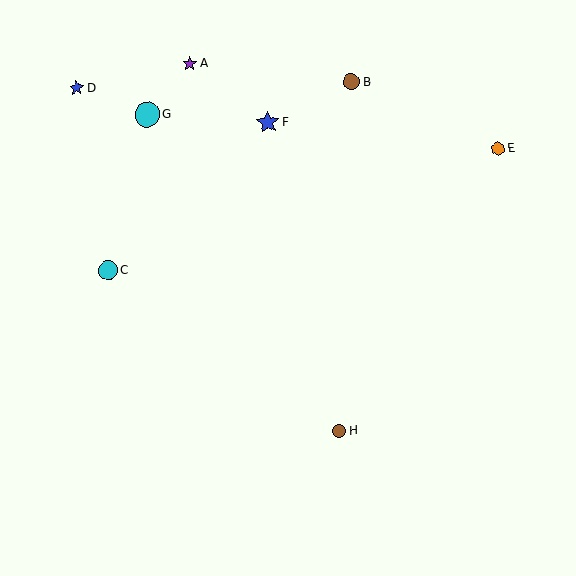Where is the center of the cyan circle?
The center of the cyan circle is at (108, 270).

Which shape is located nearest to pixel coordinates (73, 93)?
The blue star (labeled D) at (76, 88) is nearest to that location.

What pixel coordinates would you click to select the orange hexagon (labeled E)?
Click at (498, 149) to select the orange hexagon E.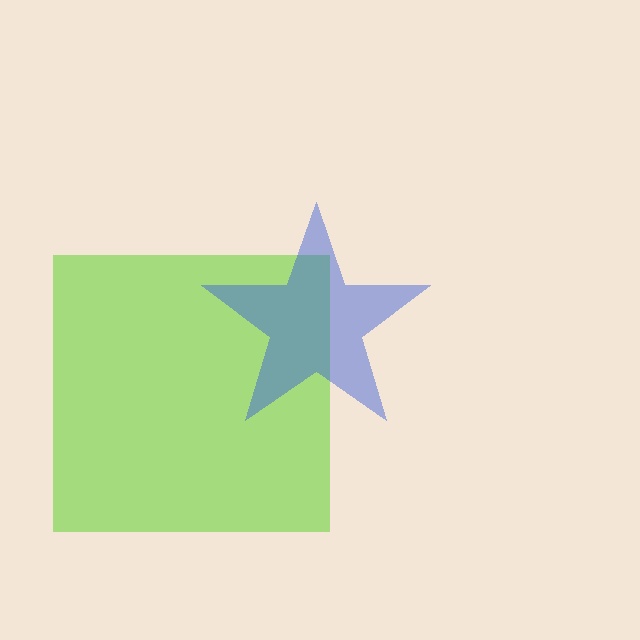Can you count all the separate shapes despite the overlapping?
Yes, there are 2 separate shapes.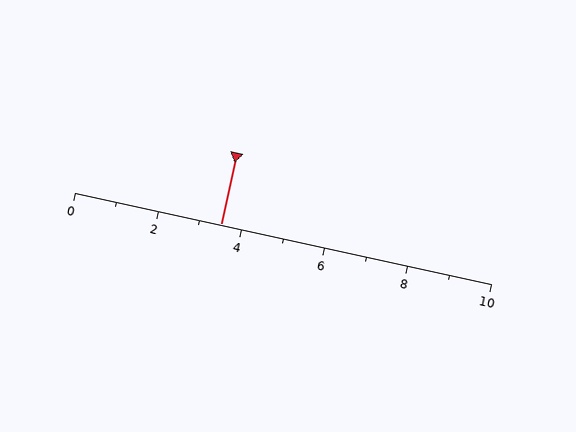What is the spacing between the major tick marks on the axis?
The major ticks are spaced 2 apart.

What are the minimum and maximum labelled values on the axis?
The axis runs from 0 to 10.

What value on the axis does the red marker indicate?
The marker indicates approximately 3.5.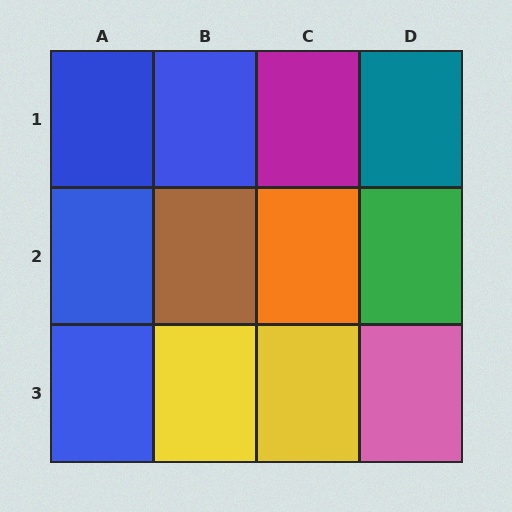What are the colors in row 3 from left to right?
Blue, yellow, yellow, pink.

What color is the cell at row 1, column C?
Magenta.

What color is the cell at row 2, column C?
Orange.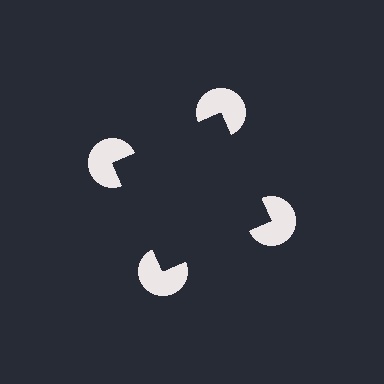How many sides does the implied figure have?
4 sides.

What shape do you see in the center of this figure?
An illusory square — its edges are inferred from the aligned wedge cuts in the pac-man discs, not physically drawn.